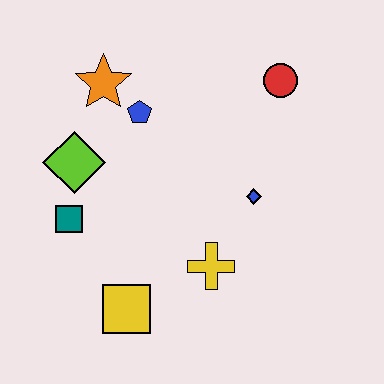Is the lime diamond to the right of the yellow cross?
No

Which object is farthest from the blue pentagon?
The yellow square is farthest from the blue pentagon.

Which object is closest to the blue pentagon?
The orange star is closest to the blue pentagon.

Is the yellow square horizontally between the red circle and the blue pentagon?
No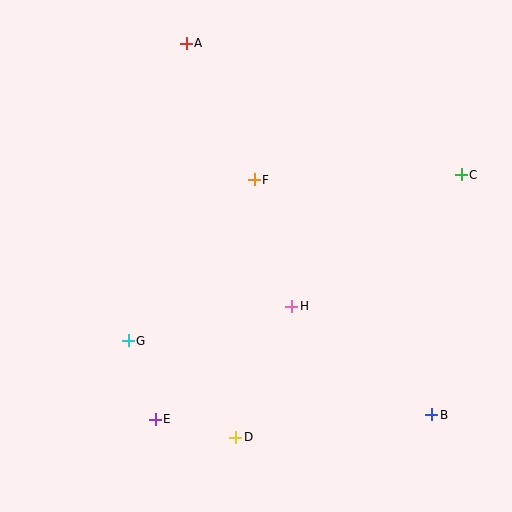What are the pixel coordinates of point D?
Point D is at (236, 437).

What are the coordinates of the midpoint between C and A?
The midpoint between C and A is at (324, 109).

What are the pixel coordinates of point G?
Point G is at (128, 341).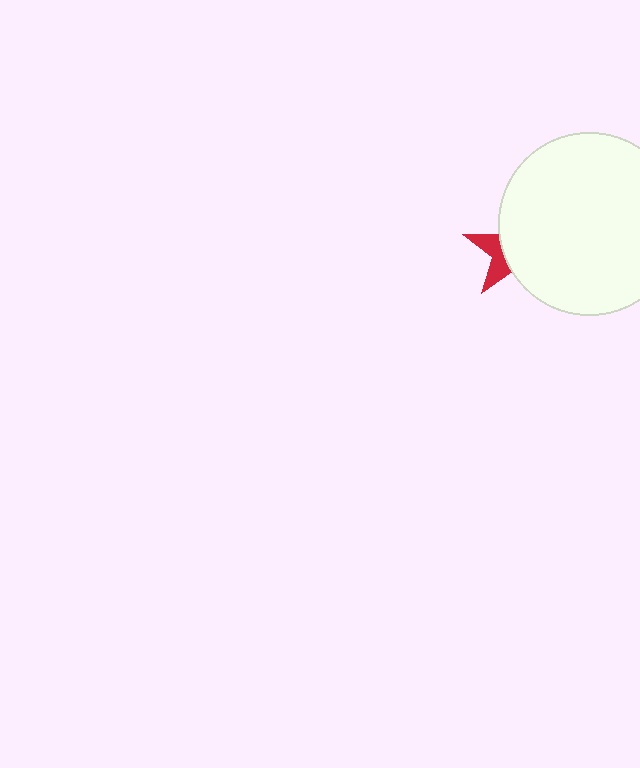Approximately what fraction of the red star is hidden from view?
Roughly 67% of the red star is hidden behind the white circle.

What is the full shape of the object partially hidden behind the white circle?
The partially hidden object is a red star.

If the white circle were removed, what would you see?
You would see the complete red star.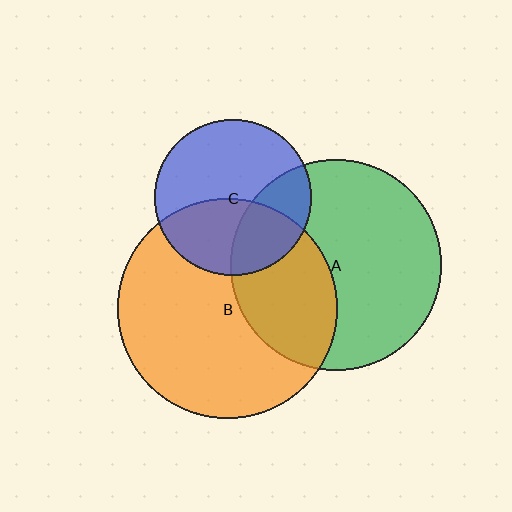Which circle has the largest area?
Circle B (orange).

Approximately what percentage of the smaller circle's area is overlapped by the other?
Approximately 30%.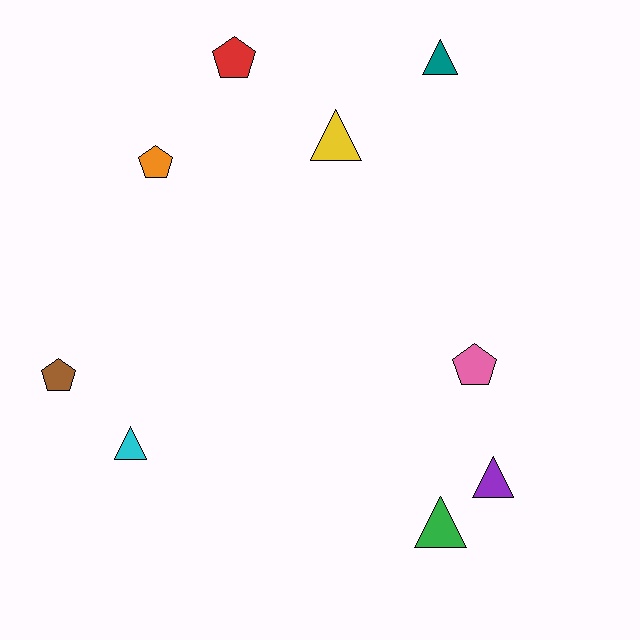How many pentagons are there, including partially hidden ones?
There are 4 pentagons.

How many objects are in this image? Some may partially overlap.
There are 9 objects.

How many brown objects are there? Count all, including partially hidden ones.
There is 1 brown object.